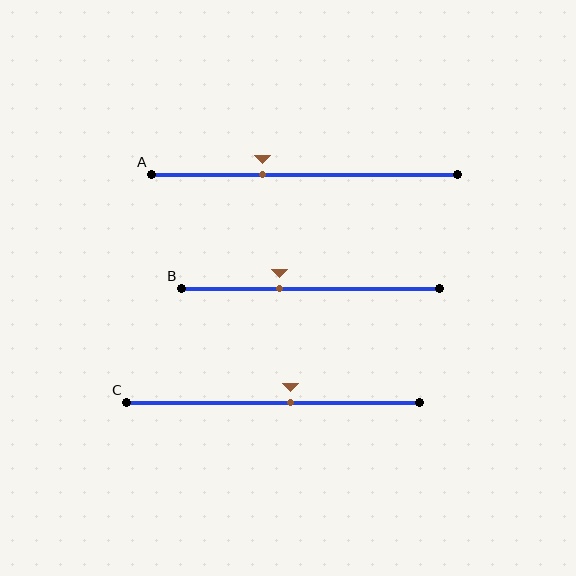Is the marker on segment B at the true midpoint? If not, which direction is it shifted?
No, the marker on segment B is shifted to the left by about 12% of the segment length.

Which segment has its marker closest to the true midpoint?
Segment C has its marker closest to the true midpoint.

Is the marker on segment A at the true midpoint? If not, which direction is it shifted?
No, the marker on segment A is shifted to the left by about 14% of the segment length.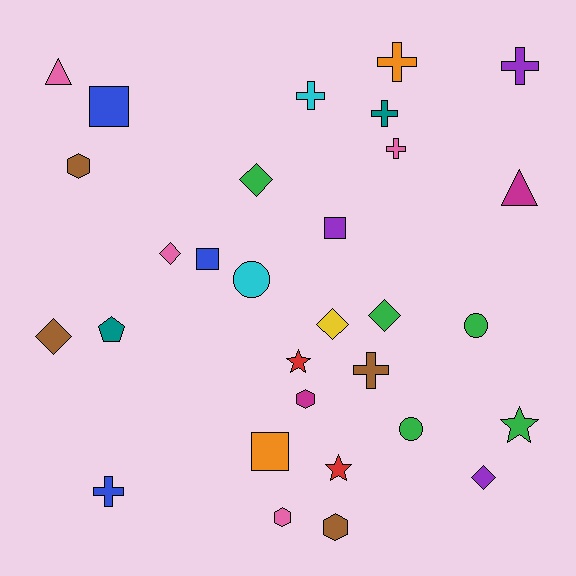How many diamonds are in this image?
There are 6 diamonds.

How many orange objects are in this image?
There are 2 orange objects.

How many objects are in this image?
There are 30 objects.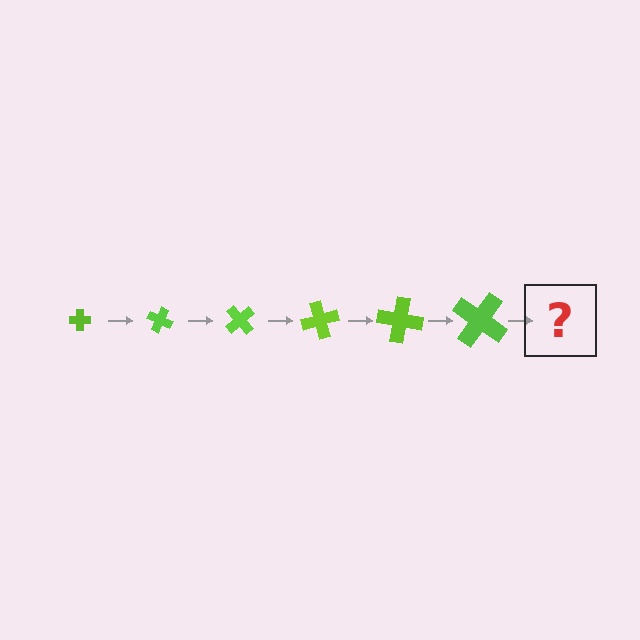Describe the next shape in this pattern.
It should be a cross, larger than the previous one and rotated 150 degrees from the start.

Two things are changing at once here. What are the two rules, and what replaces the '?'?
The two rules are that the cross grows larger each step and it rotates 25 degrees each step. The '?' should be a cross, larger than the previous one and rotated 150 degrees from the start.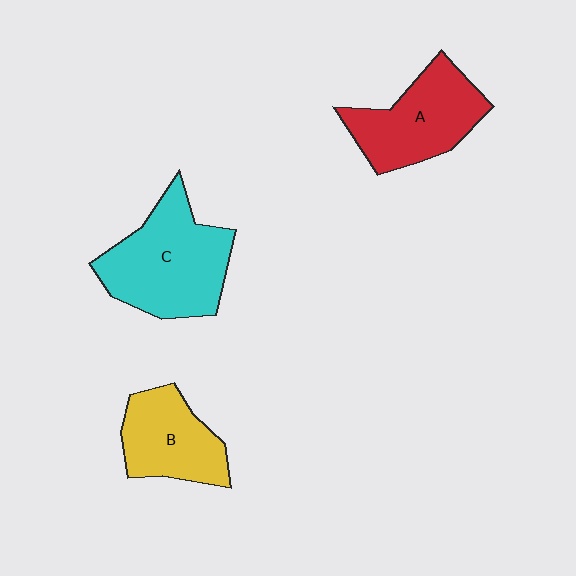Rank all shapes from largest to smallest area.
From largest to smallest: C (cyan), A (red), B (yellow).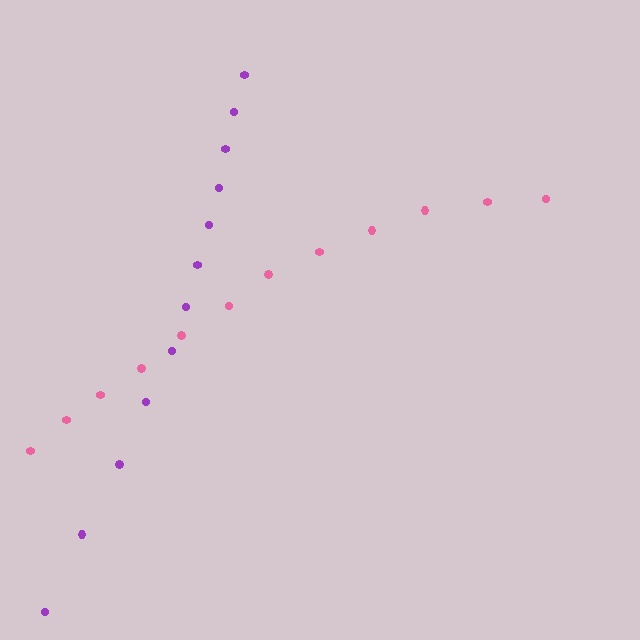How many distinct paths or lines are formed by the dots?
There are 2 distinct paths.